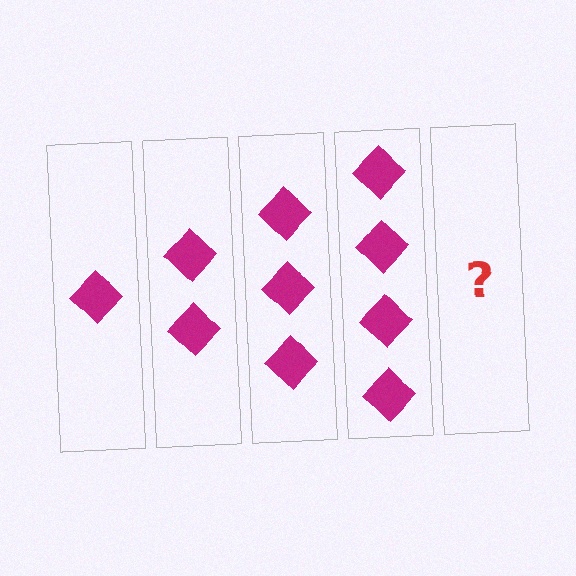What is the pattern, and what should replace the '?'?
The pattern is that each step adds one more diamond. The '?' should be 5 diamonds.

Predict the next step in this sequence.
The next step is 5 diamonds.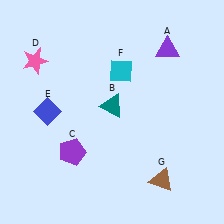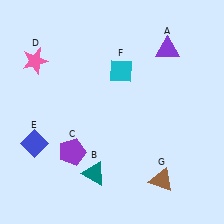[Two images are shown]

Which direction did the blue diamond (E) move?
The blue diamond (E) moved down.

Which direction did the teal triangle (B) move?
The teal triangle (B) moved down.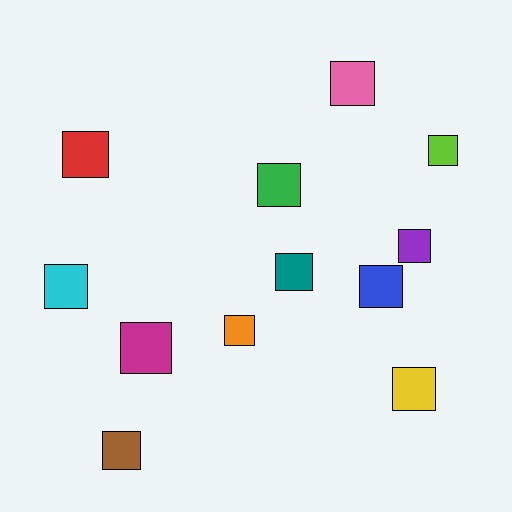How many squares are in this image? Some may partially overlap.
There are 12 squares.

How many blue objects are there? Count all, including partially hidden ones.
There is 1 blue object.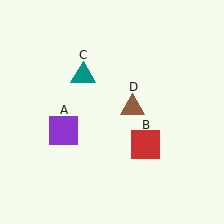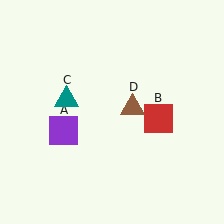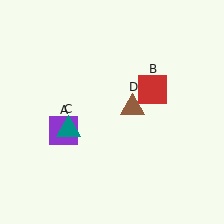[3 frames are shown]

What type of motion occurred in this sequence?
The red square (object B), teal triangle (object C) rotated counterclockwise around the center of the scene.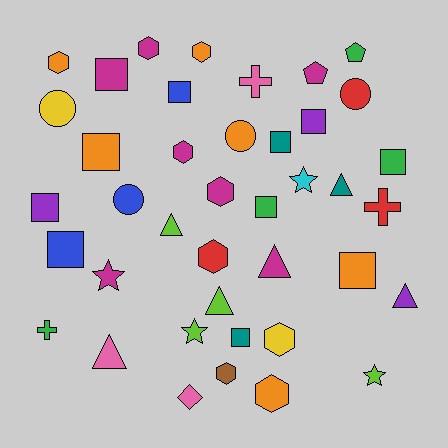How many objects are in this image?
There are 40 objects.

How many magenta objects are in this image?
There are 7 magenta objects.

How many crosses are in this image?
There are 3 crosses.